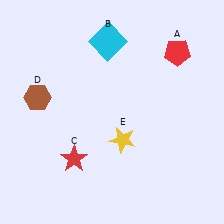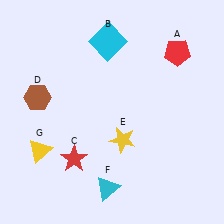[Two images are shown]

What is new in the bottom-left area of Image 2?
A yellow triangle (G) was added in the bottom-left area of Image 2.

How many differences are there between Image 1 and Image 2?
There are 2 differences between the two images.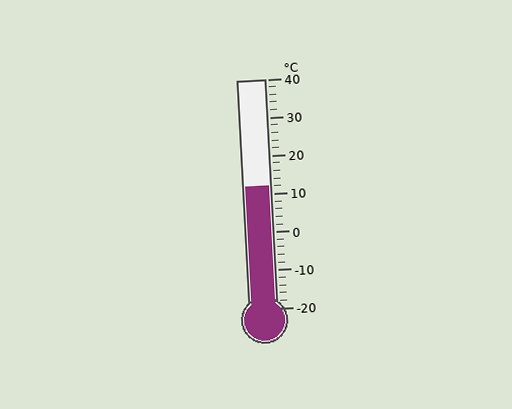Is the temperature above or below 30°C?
The temperature is below 30°C.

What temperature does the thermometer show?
The thermometer shows approximately 12°C.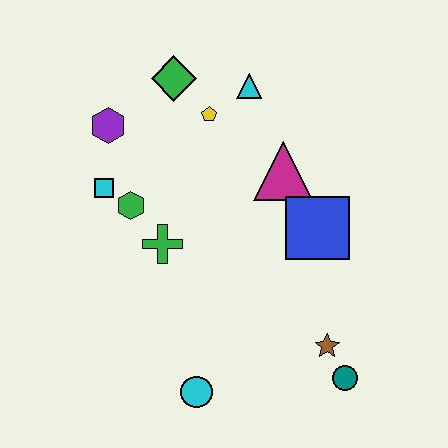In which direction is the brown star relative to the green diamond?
The brown star is below the green diamond.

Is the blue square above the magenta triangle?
No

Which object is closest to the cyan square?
The green hexagon is closest to the cyan square.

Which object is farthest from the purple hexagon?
The teal circle is farthest from the purple hexagon.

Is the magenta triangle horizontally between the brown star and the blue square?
No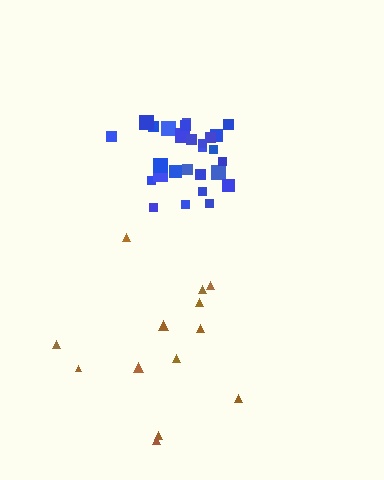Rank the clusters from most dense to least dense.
blue, brown.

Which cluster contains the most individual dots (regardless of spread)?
Blue (27).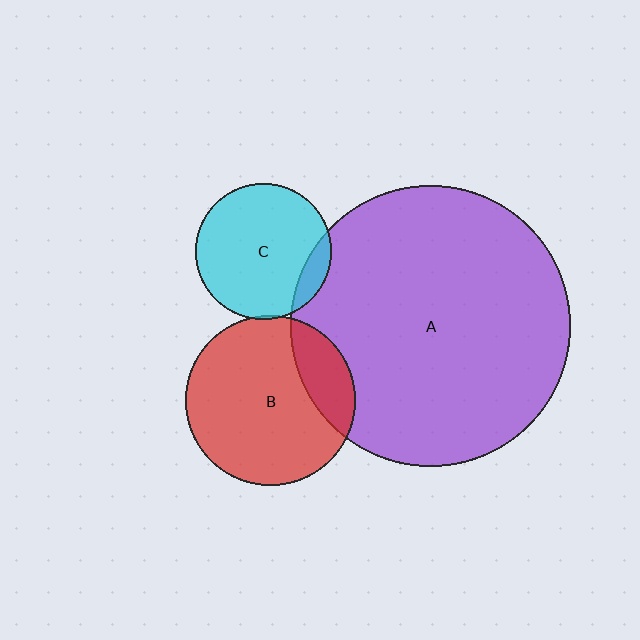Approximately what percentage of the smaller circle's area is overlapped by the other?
Approximately 20%.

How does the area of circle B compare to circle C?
Approximately 1.6 times.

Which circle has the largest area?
Circle A (purple).